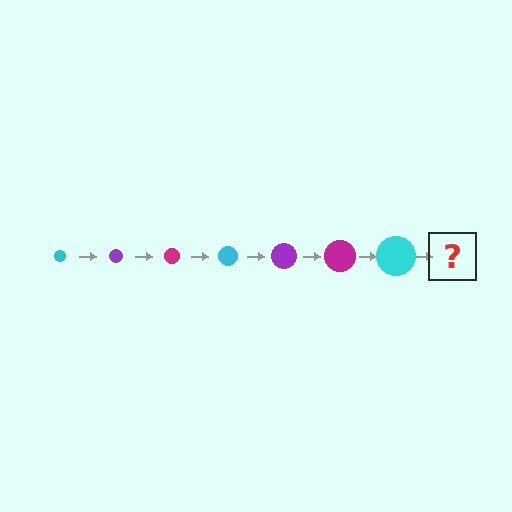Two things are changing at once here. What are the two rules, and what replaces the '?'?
The two rules are that the circle grows larger each step and the color cycles through cyan, purple, and magenta. The '?' should be a purple circle, larger than the previous one.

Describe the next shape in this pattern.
It should be a purple circle, larger than the previous one.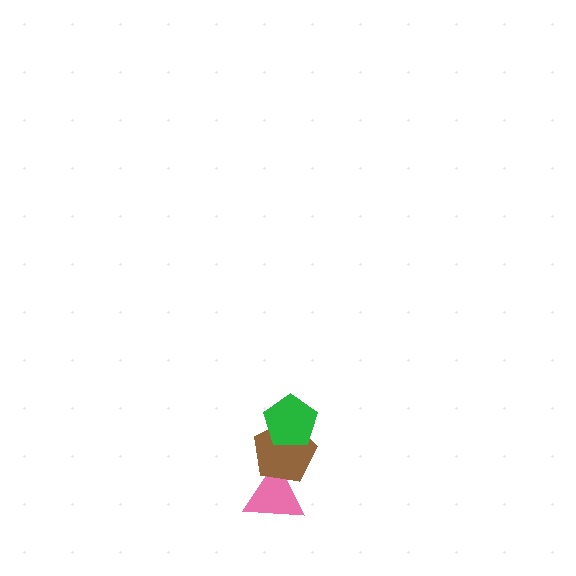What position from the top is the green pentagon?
The green pentagon is 1st from the top.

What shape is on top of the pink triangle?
The brown pentagon is on top of the pink triangle.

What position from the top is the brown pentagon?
The brown pentagon is 2nd from the top.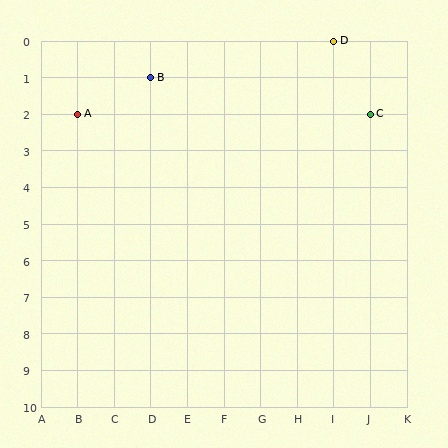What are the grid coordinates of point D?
Point D is at grid coordinates (I, 0).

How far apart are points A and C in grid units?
Points A and C are 8 columns apart.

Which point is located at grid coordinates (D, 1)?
Point B is at (D, 1).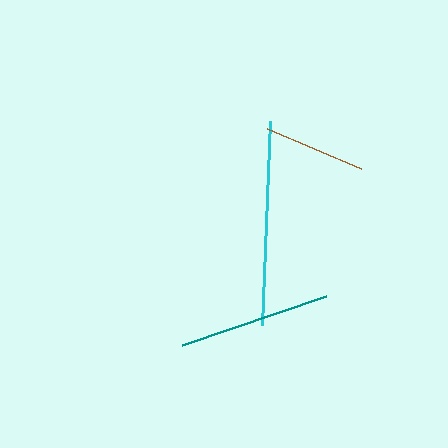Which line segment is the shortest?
The brown line is the shortest at approximately 102 pixels.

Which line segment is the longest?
The cyan line is the longest at approximately 204 pixels.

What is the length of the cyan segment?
The cyan segment is approximately 204 pixels long.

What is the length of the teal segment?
The teal segment is approximately 152 pixels long.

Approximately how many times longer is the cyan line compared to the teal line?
The cyan line is approximately 1.3 times the length of the teal line.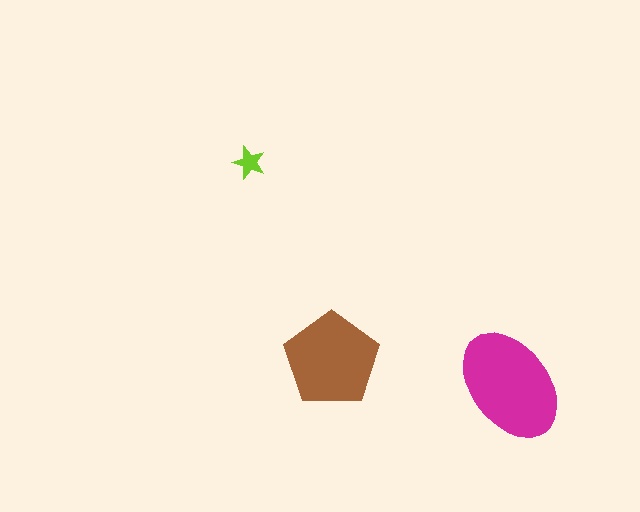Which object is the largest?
The magenta ellipse.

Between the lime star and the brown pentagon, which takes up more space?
The brown pentagon.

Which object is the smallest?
The lime star.